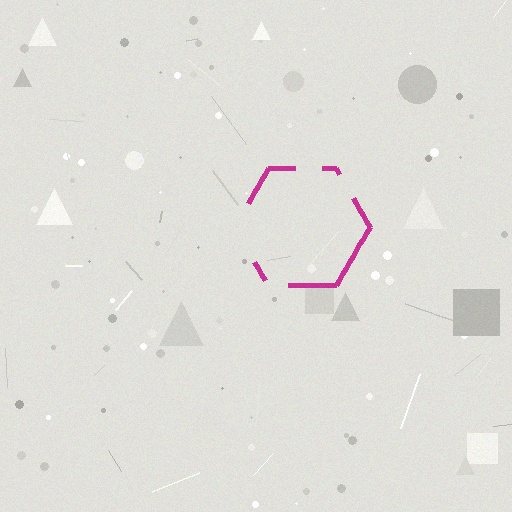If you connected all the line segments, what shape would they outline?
They would outline a hexagon.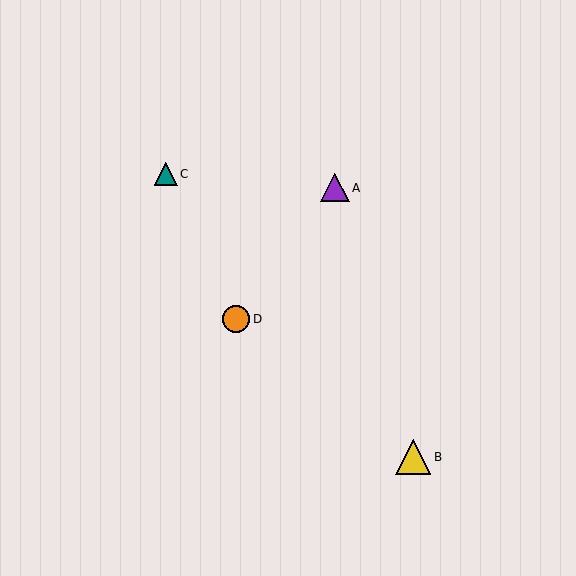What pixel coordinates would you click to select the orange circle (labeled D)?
Click at (236, 319) to select the orange circle D.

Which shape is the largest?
The yellow triangle (labeled B) is the largest.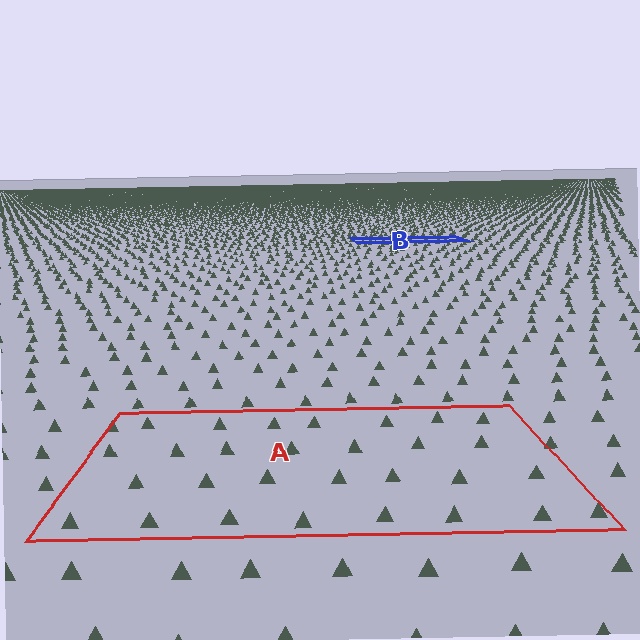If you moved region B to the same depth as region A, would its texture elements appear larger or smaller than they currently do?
They would appear larger. At a closer depth, the same texture elements are projected at a bigger on-screen size.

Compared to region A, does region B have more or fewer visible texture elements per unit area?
Region B has more texture elements per unit area — they are packed more densely because it is farther away.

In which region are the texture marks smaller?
The texture marks are smaller in region B, because it is farther away.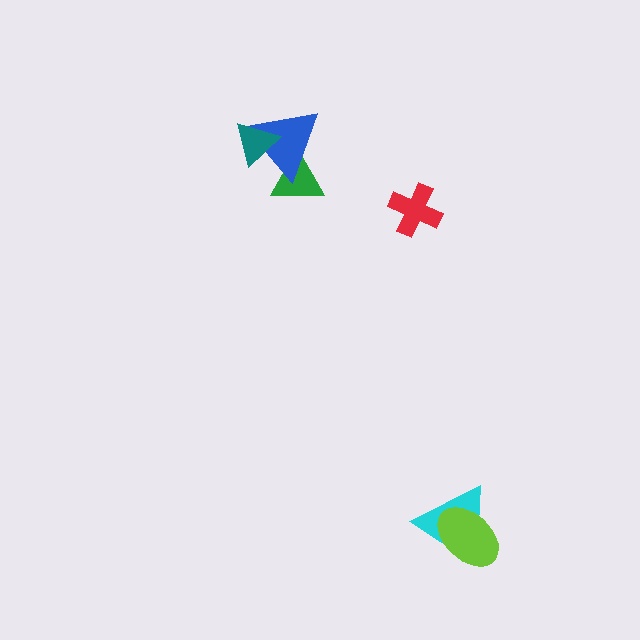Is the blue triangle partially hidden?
Yes, it is partially covered by another shape.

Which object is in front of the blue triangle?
The teal triangle is in front of the blue triangle.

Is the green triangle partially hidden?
Yes, it is partially covered by another shape.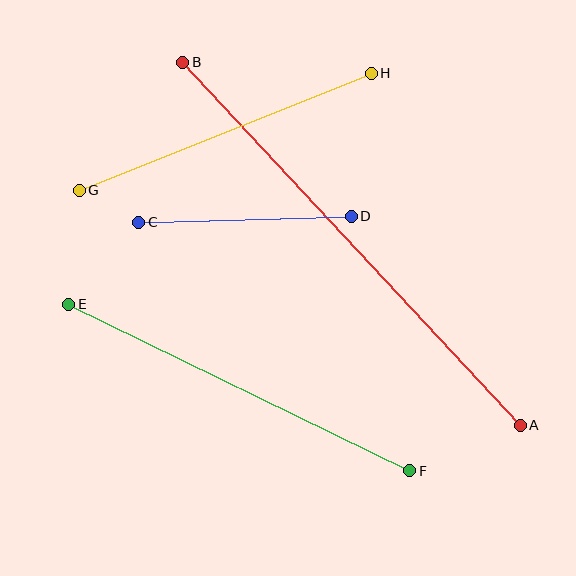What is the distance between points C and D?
The distance is approximately 212 pixels.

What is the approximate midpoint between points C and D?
The midpoint is at approximately (245, 219) pixels.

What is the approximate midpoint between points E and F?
The midpoint is at approximately (239, 388) pixels.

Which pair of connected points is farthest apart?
Points A and B are farthest apart.